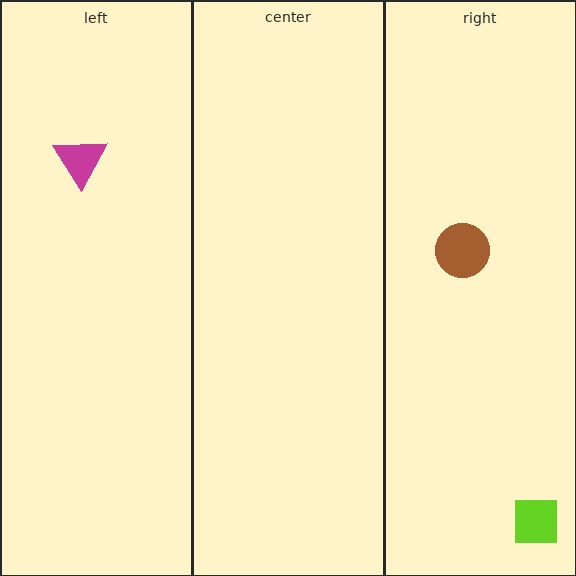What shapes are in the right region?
The lime square, the brown circle.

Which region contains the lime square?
The right region.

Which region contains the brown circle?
The right region.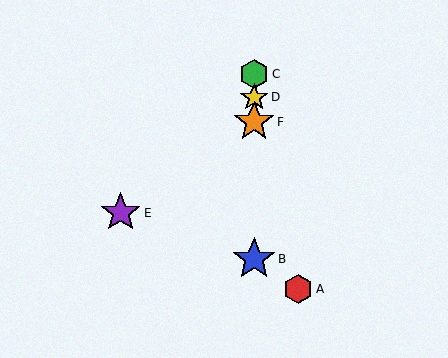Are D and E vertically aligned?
No, D is at x≈254 and E is at x≈121.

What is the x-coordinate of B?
Object B is at x≈254.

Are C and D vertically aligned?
Yes, both are at x≈254.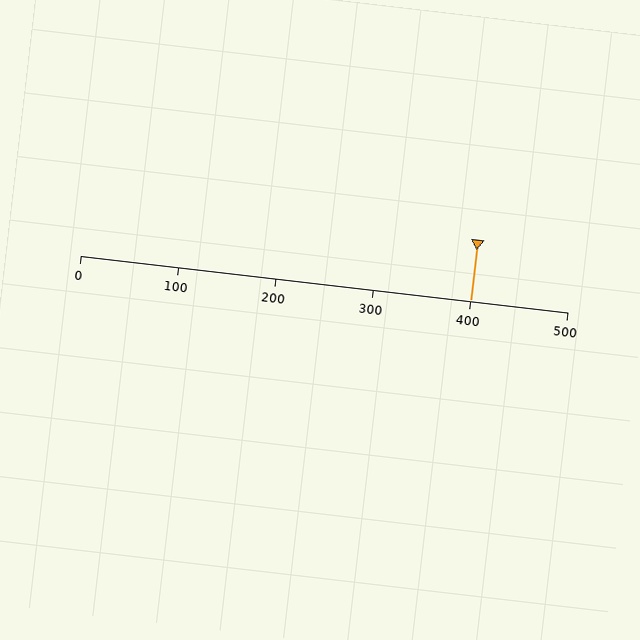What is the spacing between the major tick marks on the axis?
The major ticks are spaced 100 apart.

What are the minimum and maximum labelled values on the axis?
The axis runs from 0 to 500.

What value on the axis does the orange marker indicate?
The marker indicates approximately 400.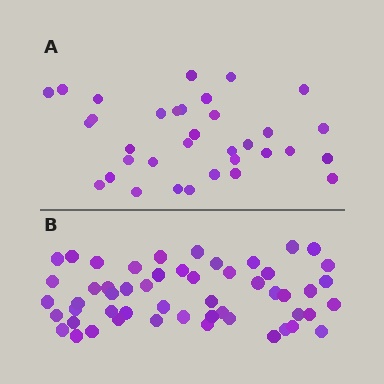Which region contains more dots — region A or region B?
Region B (the bottom region) has more dots.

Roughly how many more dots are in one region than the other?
Region B has approximately 20 more dots than region A.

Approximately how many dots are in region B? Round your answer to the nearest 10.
About 50 dots. (The exact count is 53, which rounds to 50.)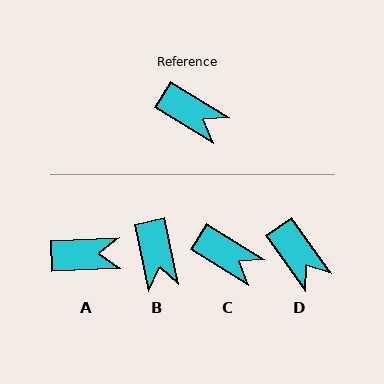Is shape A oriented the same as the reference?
No, it is off by about 34 degrees.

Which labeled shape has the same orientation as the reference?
C.